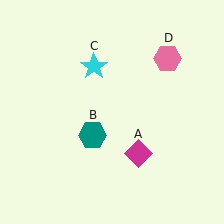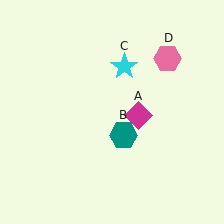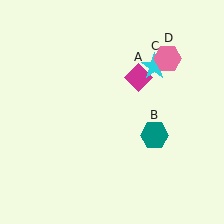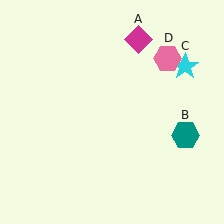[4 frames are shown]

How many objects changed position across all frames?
3 objects changed position: magenta diamond (object A), teal hexagon (object B), cyan star (object C).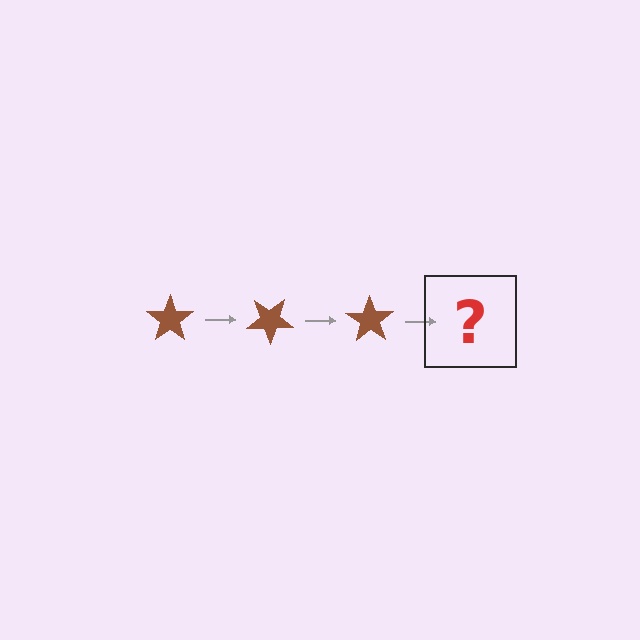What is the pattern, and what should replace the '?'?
The pattern is that the star rotates 35 degrees each step. The '?' should be a brown star rotated 105 degrees.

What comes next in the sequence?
The next element should be a brown star rotated 105 degrees.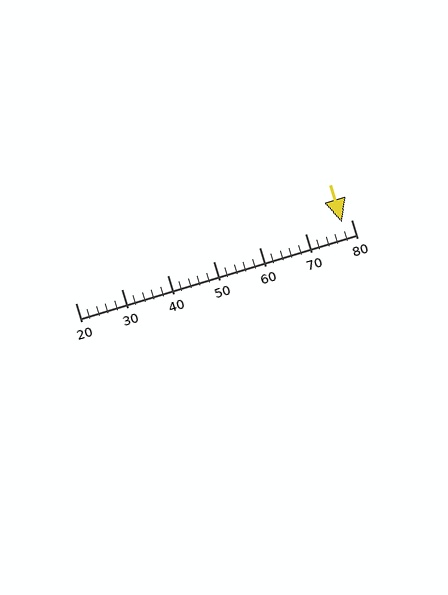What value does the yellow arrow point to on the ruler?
The yellow arrow points to approximately 78.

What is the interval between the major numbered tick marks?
The major tick marks are spaced 10 units apart.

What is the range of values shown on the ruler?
The ruler shows values from 20 to 80.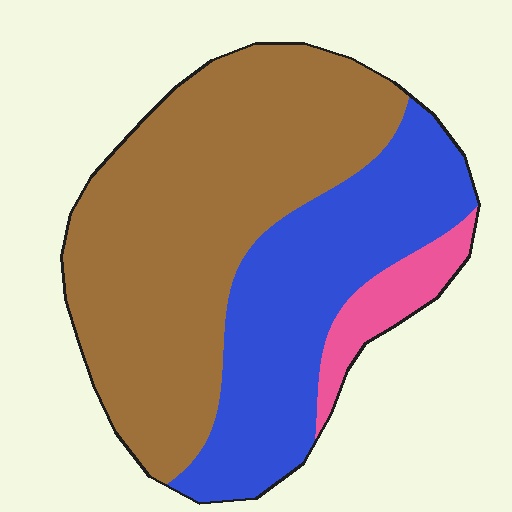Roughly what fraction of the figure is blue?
Blue covers about 35% of the figure.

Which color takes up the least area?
Pink, at roughly 10%.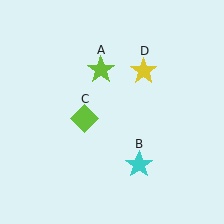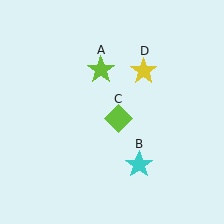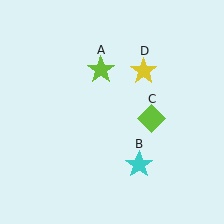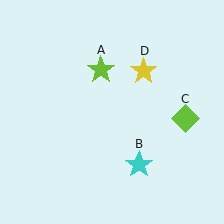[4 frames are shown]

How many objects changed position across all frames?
1 object changed position: lime diamond (object C).